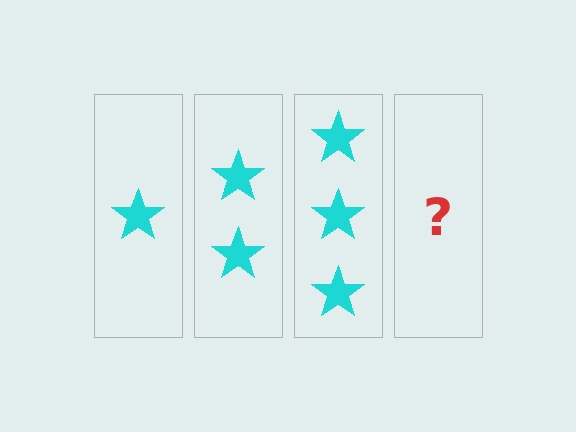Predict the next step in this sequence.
The next step is 4 stars.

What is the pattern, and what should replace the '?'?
The pattern is that each step adds one more star. The '?' should be 4 stars.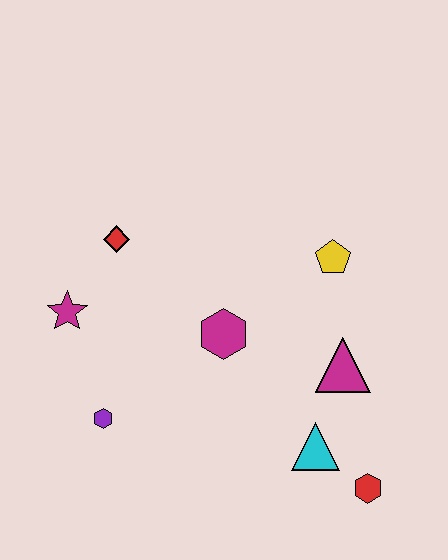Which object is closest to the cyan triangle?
The red hexagon is closest to the cyan triangle.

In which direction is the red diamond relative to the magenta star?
The red diamond is above the magenta star.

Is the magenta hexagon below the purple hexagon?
No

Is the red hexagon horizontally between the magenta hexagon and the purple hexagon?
No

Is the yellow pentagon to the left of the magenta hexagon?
No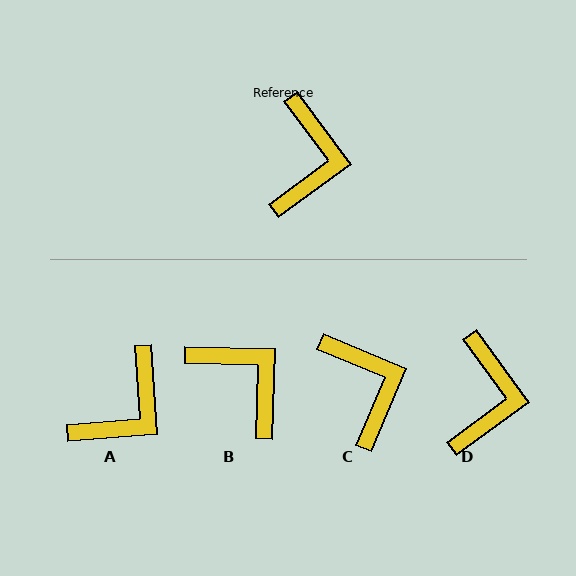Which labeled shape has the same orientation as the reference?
D.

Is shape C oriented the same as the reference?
No, it is off by about 31 degrees.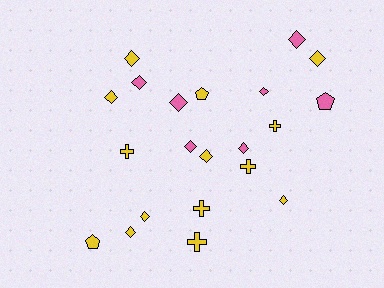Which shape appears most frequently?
Diamond, with 13 objects.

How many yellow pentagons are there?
There are 2 yellow pentagons.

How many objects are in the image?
There are 21 objects.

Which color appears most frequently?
Yellow, with 14 objects.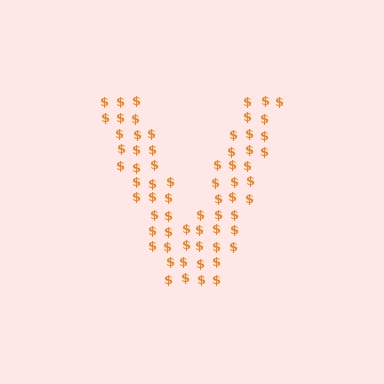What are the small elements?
The small elements are dollar signs.